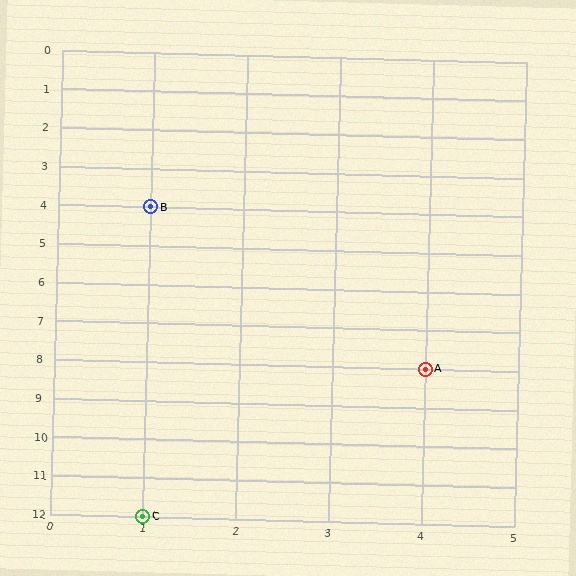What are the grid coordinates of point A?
Point A is at grid coordinates (4, 8).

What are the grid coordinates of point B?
Point B is at grid coordinates (1, 4).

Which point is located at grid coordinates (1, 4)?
Point B is at (1, 4).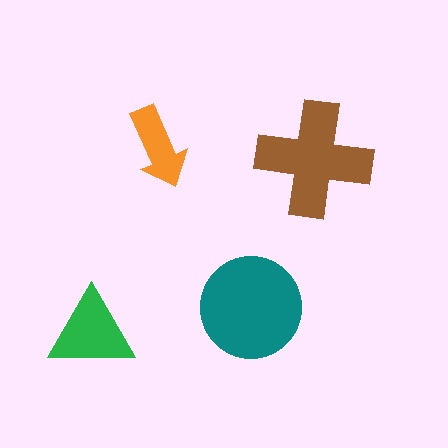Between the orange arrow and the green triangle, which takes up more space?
The green triangle.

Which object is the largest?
The teal circle.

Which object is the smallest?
The orange arrow.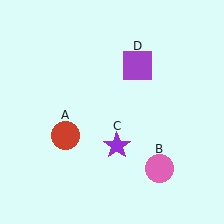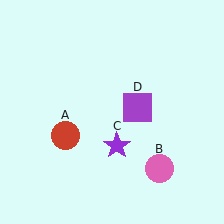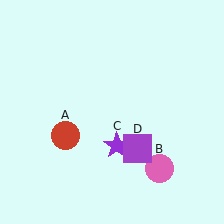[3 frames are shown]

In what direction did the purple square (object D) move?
The purple square (object D) moved down.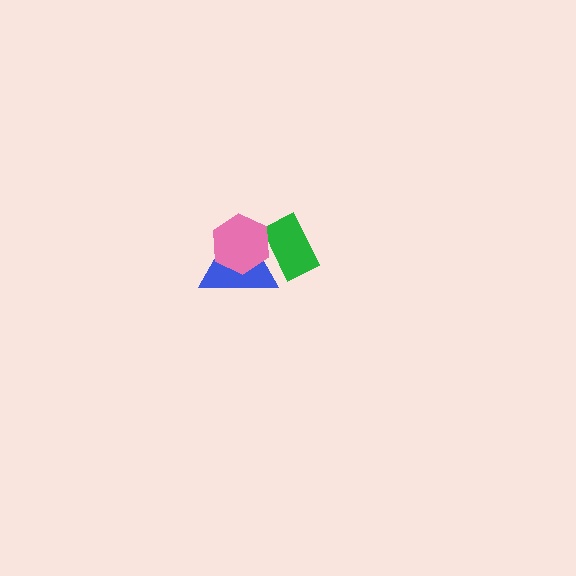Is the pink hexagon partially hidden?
No, no other shape covers it.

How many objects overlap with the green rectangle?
2 objects overlap with the green rectangle.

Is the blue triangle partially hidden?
Yes, it is partially covered by another shape.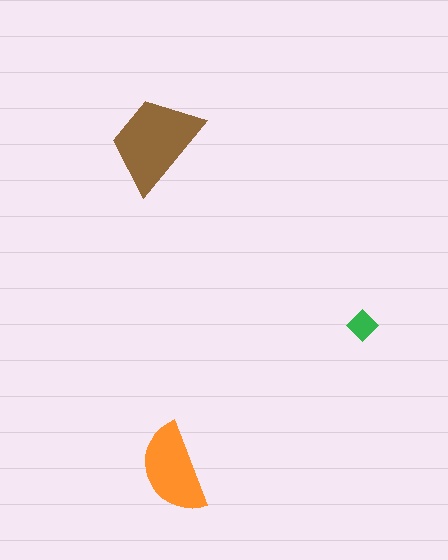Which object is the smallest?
The green diamond.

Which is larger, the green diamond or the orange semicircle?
The orange semicircle.